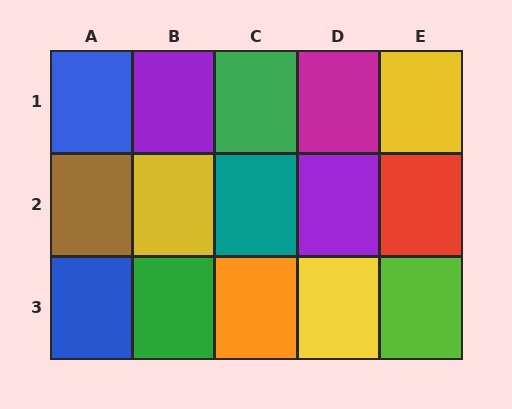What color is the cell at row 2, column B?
Yellow.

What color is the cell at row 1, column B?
Purple.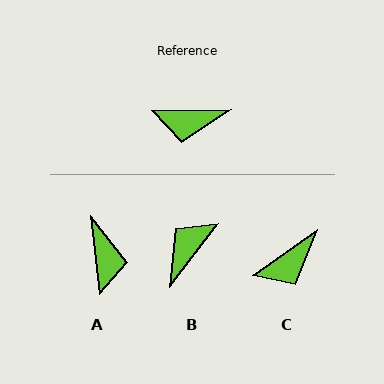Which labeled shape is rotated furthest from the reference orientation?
B, about 128 degrees away.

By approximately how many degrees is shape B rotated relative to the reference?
Approximately 128 degrees clockwise.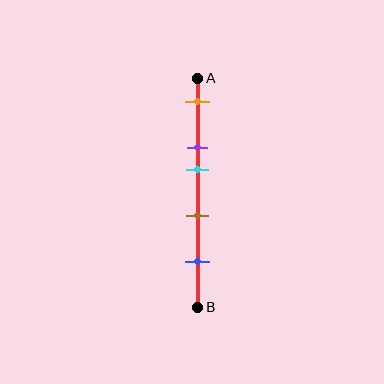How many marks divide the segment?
There are 5 marks dividing the segment.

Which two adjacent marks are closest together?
The purple and cyan marks are the closest adjacent pair.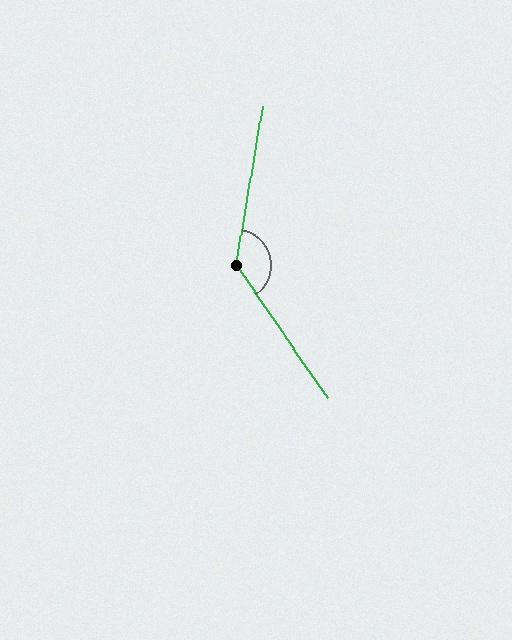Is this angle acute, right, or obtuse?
It is obtuse.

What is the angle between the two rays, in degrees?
Approximately 136 degrees.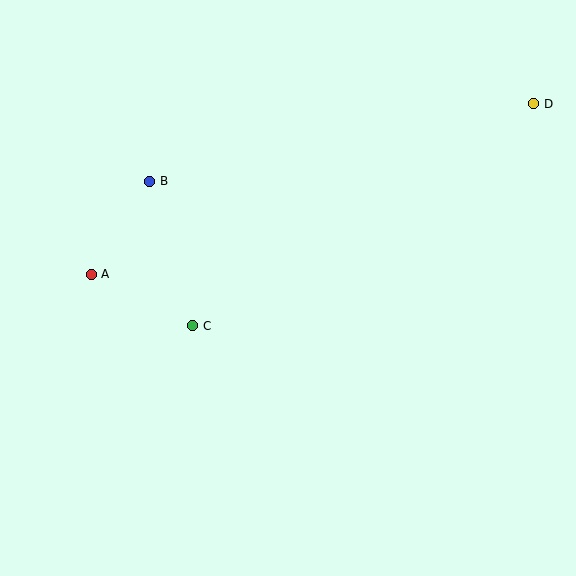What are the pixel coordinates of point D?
Point D is at (534, 104).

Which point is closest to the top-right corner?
Point D is closest to the top-right corner.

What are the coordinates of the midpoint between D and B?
The midpoint between D and B is at (342, 143).